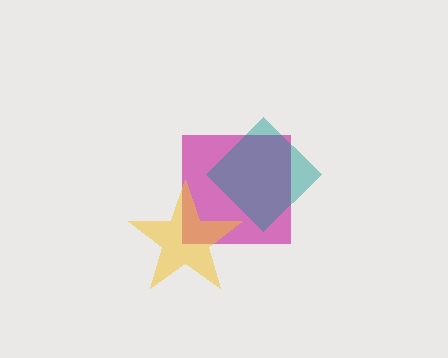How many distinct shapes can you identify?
There are 3 distinct shapes: a magenta square, a yellow star, a teal diamond.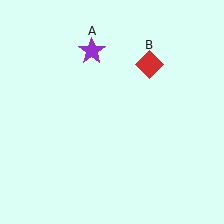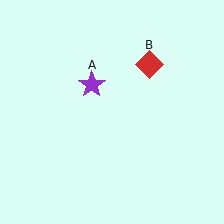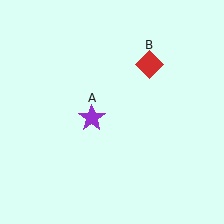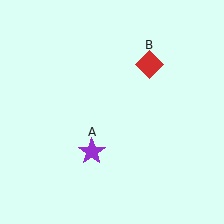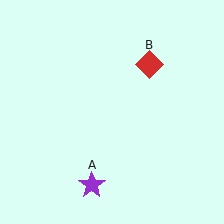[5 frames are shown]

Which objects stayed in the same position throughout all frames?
Red diamond (object B) remained stationary.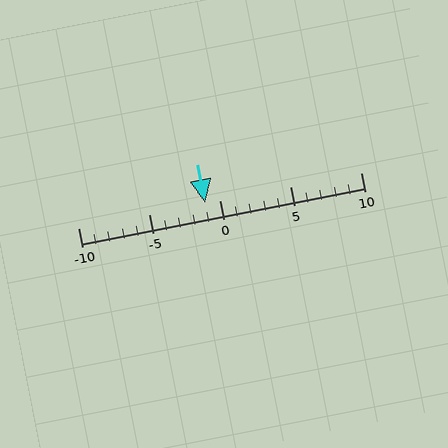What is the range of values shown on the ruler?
The ruler shows values from -10 to 10.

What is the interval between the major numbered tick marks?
The major tick marks are spaced 5 units apart.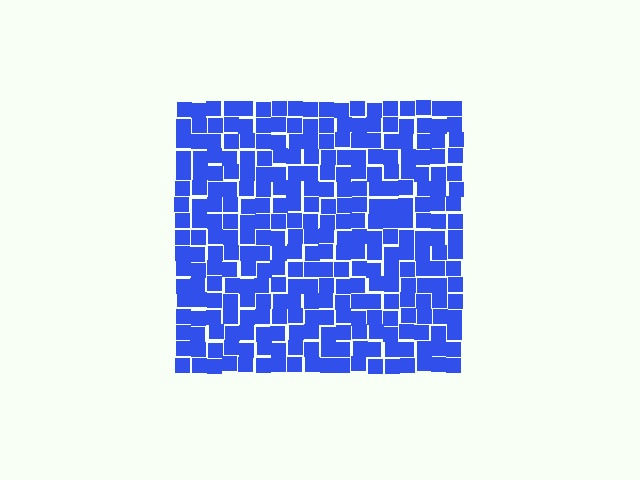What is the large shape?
The large shape is a square.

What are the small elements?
The small elements are squares.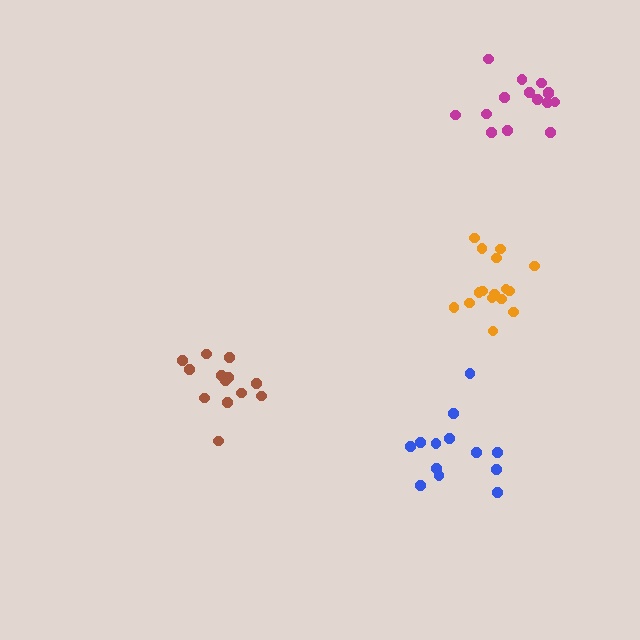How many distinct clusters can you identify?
There are 4 distinct clusters.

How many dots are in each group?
Group 1: 13 dots, Group 2: 16 dots, Group 3: 13 dots, Group 4: 15 dots (57 total).